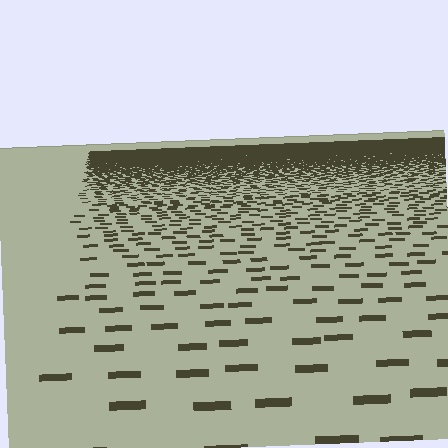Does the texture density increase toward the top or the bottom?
Density increases toward the top.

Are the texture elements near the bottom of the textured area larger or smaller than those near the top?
Larger. Near the bottom, elements are closer to the viewer and appear at a bigger on-screen size.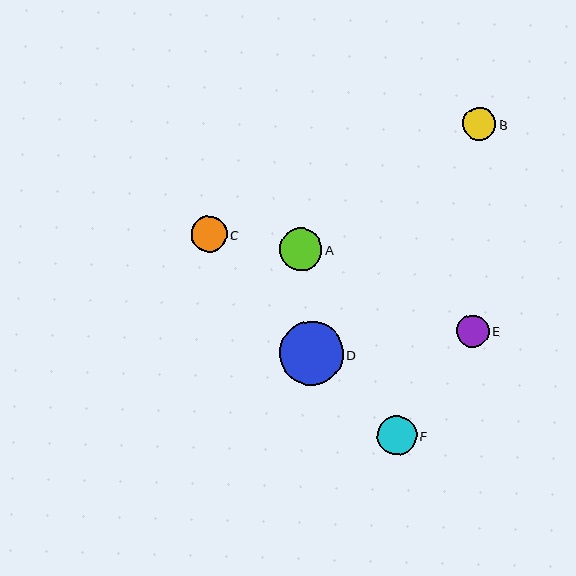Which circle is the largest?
Circle D is the largest with a size of approximately 64 pixels.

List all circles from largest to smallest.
From largest to smallest: D, A, F, C, B, E.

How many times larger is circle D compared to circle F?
Circle D is approximately 1.6 times the size of circle F.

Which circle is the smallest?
Circle E is the smallest with a size of approximately 32 pixels.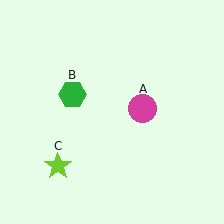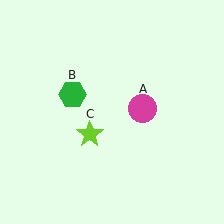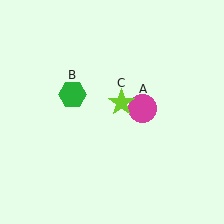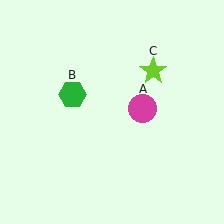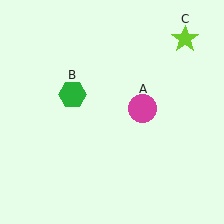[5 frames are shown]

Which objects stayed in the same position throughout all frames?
Magenta circle (object A) and green hexagon (object B) remained stationary.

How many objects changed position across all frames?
1 object changed position: lime star (object C).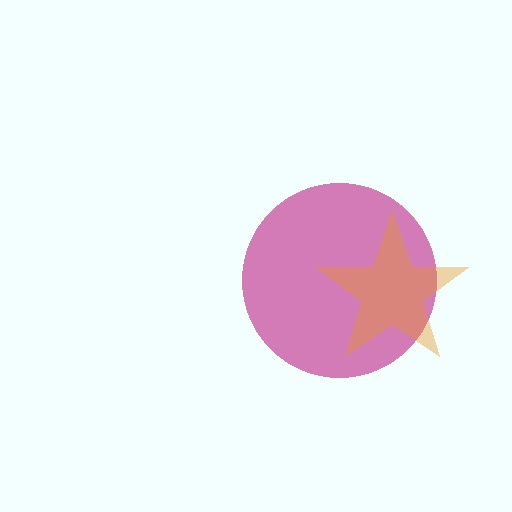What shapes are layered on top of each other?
The layered shapes are: a magenta circle, an orange star.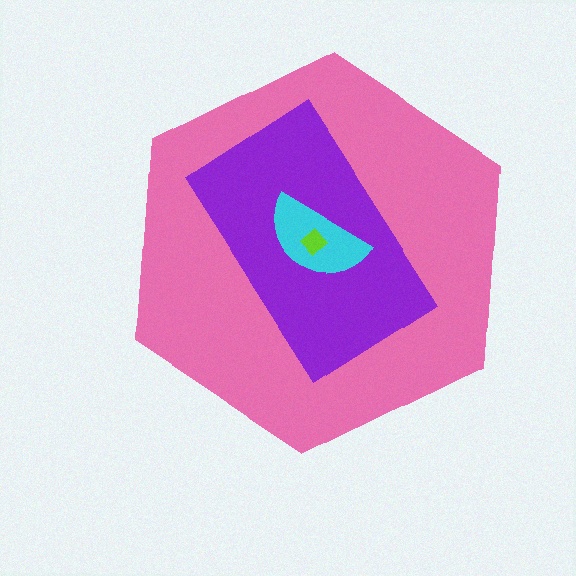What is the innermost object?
The lime diamond.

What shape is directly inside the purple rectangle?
The cyan semicircle.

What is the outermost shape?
The pink hexagon.